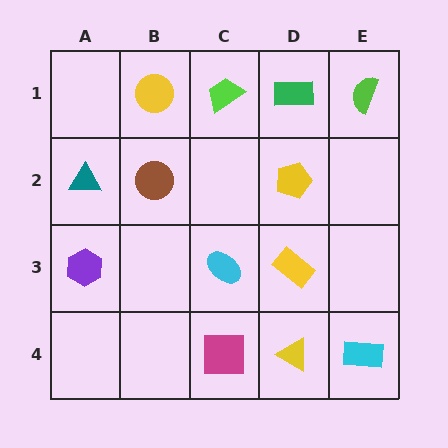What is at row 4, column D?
A yellow triangle.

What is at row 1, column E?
A lime semicircle.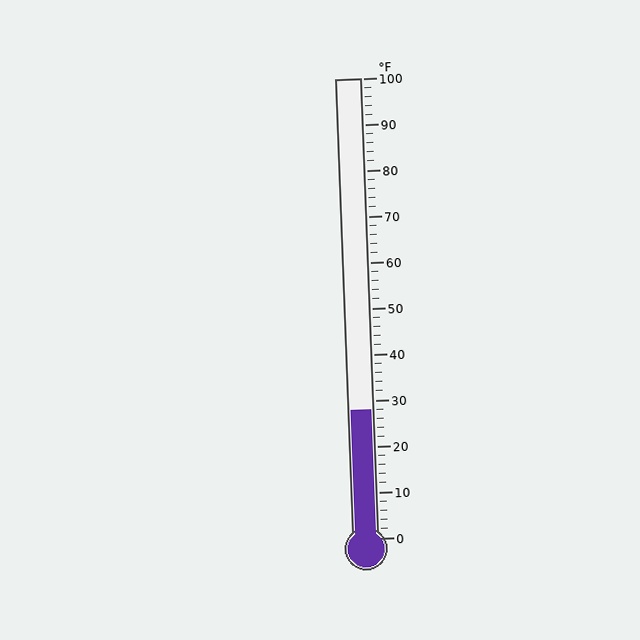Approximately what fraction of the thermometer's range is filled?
The thermometer is filled to approximately 30% of its range.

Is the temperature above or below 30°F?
The temperature is below 30°F.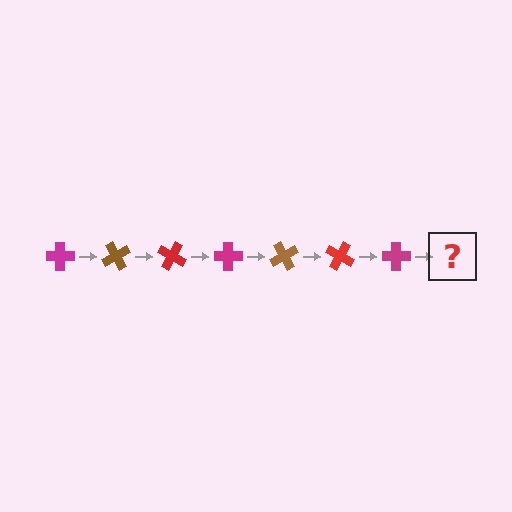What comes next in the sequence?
The next element should be a brown cross, rotated 420 degrees from the start.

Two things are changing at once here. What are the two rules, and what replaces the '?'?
The two rules are that it rotates 60 degrees each step and the color cycles through magenta, brown, and red. The '?' should be a brown cross, rotated 420 degrees from the start.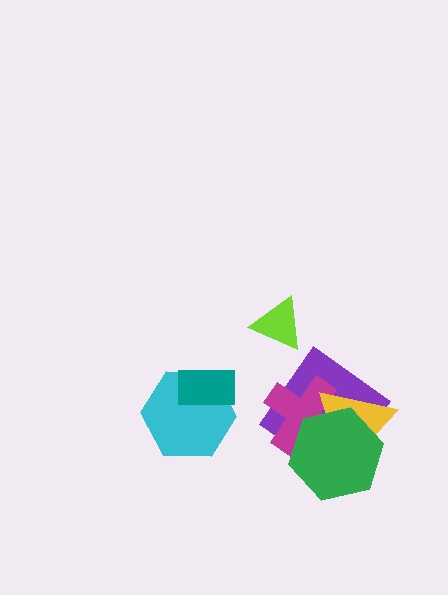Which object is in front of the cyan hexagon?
The teal rectangle is in front of the cyan hexagon.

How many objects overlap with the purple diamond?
3 objects overlap with the purple diamond.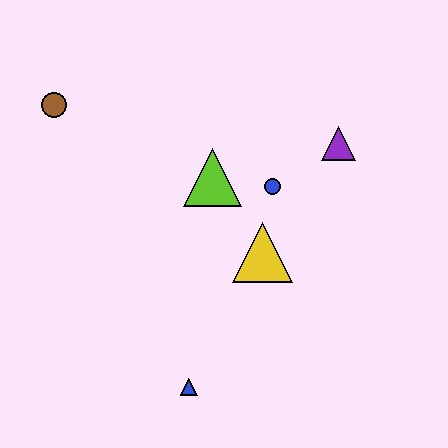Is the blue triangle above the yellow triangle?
No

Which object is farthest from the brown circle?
The blue triangle is farthest from the brown circle.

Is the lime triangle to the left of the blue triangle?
No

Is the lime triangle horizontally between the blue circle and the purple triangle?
No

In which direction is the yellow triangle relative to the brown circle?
The yellow triangle is to the right of the brown circle.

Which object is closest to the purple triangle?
The blue circle is closest to the purple triangle.